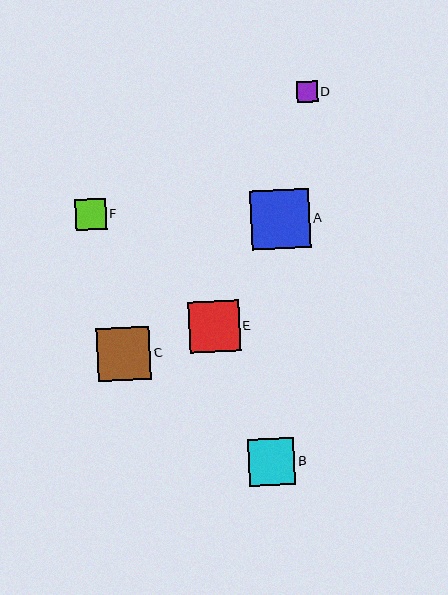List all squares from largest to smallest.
From largest to smallest: A, C, E, B, F, D.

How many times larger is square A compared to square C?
Square A is approximately 1.1 times the size of square C.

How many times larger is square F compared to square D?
Square F is approximately 1.5 times the size of square D.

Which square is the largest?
Square A is the largest with a size of approximately 60 pixels.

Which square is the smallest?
Square D is the smallest with a size of approximately 21 pixels.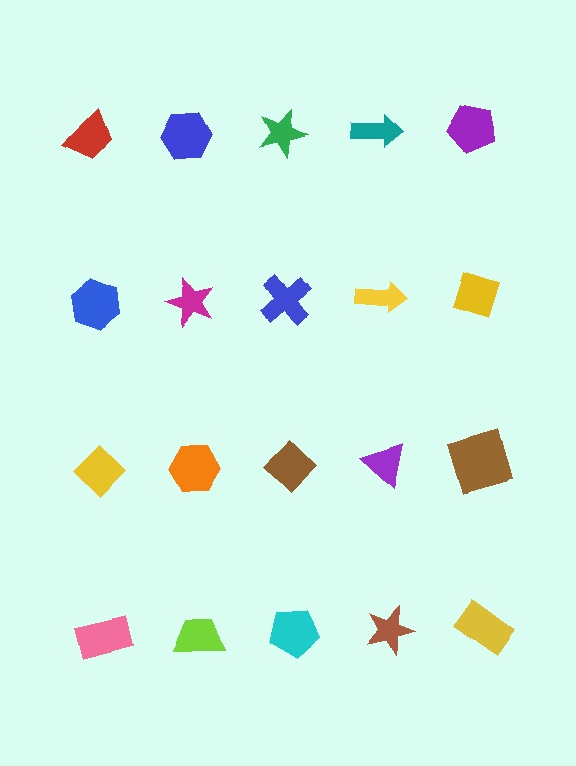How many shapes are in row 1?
5 shapes.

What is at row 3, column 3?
A brown diamond.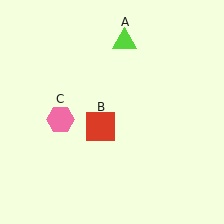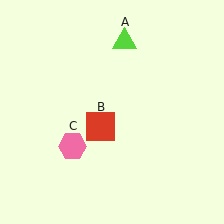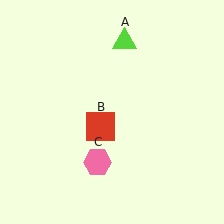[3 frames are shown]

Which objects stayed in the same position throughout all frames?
Lime triangle (object A) and red square (object B) remained stationary.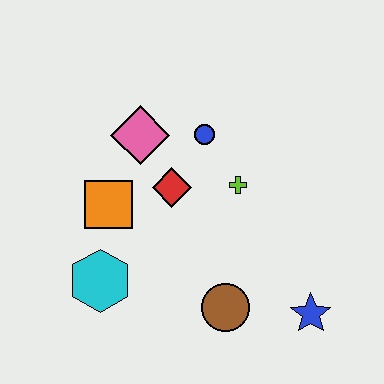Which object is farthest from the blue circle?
The blue star is farthest from the blue circle.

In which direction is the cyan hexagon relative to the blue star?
The cyan hexagon is to the left of the blue star.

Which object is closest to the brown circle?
The blue star is closest to the brown circle.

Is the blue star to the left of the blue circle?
No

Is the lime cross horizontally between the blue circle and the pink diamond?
No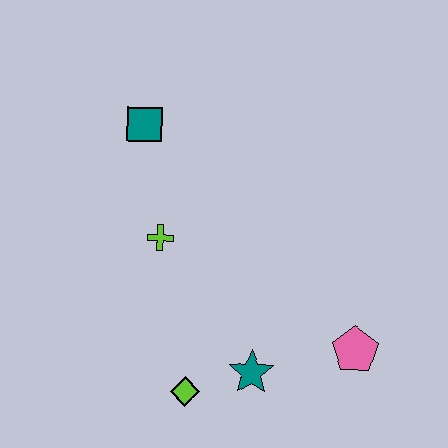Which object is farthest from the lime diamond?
The teal square is farthest from the lime diamond.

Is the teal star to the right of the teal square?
Yes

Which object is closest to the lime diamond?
The teal star is closest to the lime diamond.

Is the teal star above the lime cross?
No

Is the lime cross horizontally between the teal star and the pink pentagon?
No